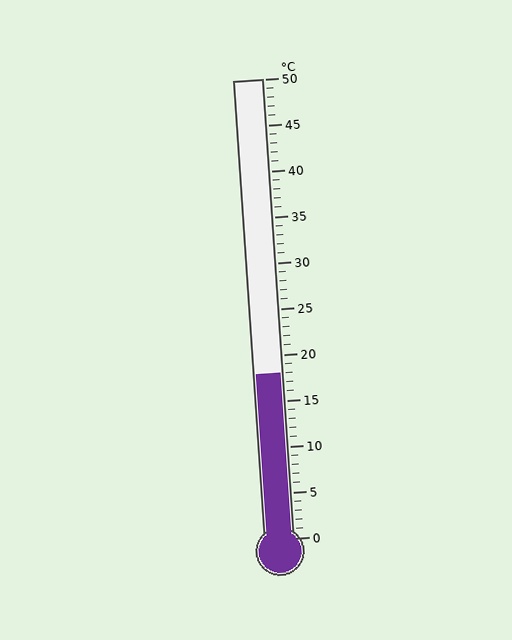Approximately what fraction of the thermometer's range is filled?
The thermometer is filled to approximately 35% of its range.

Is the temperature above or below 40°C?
The temperature is below 40°C.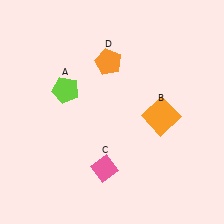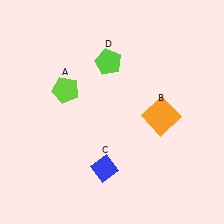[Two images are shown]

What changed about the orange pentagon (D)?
In Image 1, D is orange. In Image 2, it changed to lime.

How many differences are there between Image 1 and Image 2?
There are 2 differences between the two images.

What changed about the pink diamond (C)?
In Image 1, C is pink. In Image 2, it changed to blue.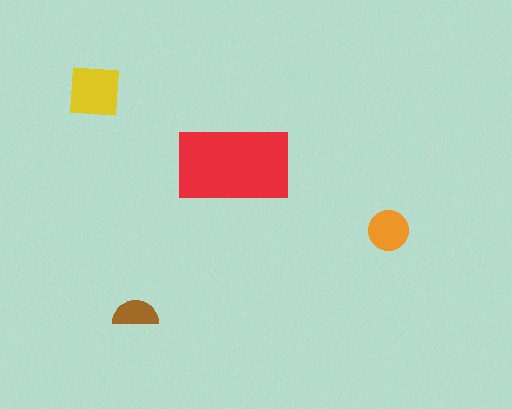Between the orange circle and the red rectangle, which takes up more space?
The red rectangle.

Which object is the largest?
The red rectangle.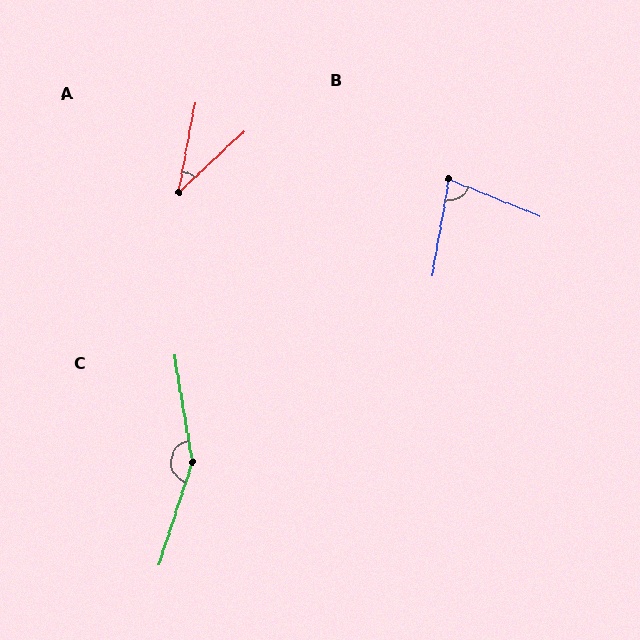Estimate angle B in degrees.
Approximately 78 degrees.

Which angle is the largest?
C, at approximately 152 degrees.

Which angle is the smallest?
A, at approximately 36 degrees.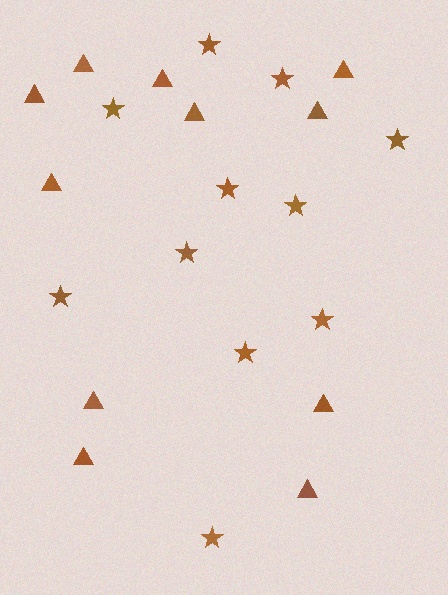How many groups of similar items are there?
There are 2 groups: one group of triangles (11) and one group of stars (11).